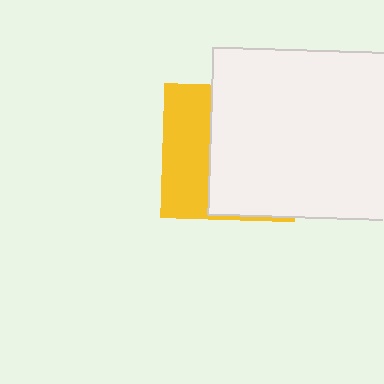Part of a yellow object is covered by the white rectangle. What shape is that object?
It is a square.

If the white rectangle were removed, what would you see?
You would see the complete yellow square.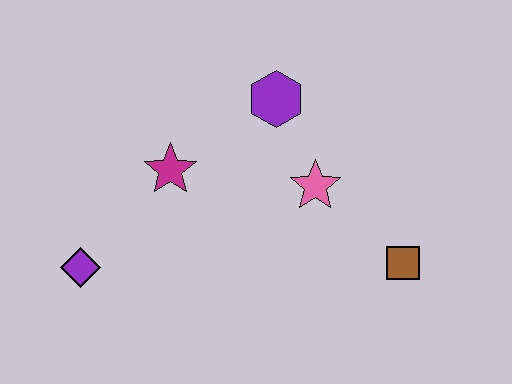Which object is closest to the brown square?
The pink star is closest to the brown square.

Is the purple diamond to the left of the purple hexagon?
Yes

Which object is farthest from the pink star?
The purple diamond is farthest from the pink star.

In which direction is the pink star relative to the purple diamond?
The pink star is to the right of the purple diamond.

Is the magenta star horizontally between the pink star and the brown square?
No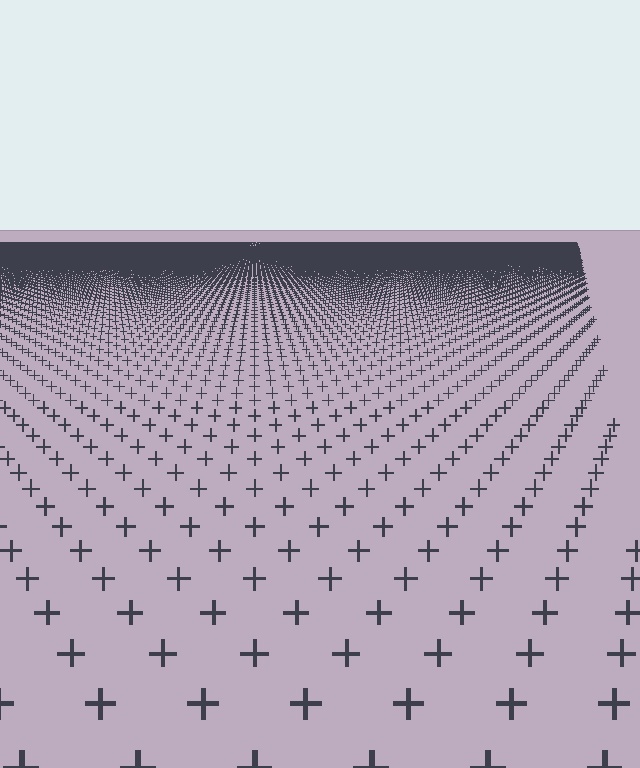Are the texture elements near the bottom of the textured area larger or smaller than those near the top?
Larger. Near the bottom, elements are closer to the viewer and appear at a bigger on-screen size.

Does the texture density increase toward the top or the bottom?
Density increases toward the top.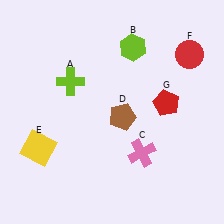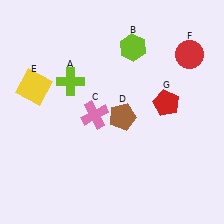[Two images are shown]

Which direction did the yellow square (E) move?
The yellow square (E) moved up.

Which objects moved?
The objects that moved are: the pink cross (C), the yellow square (E).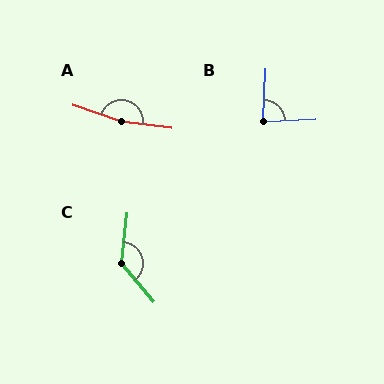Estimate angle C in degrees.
Approximately 134 degrees.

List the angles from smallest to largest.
B (84°), C (134°), A (168°).